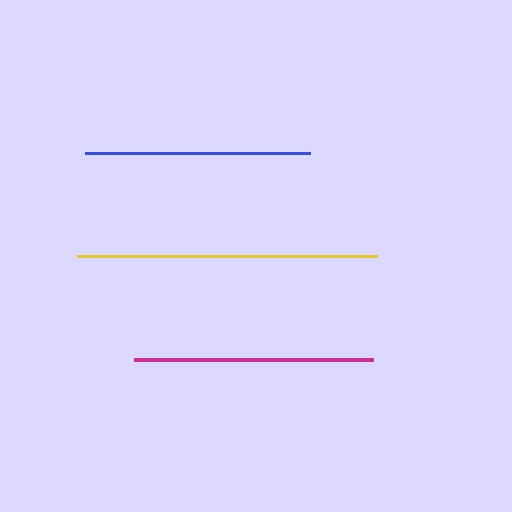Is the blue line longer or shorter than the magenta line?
The magenta line is longer than the blue line.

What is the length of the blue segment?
The blue segment is approximately 225 pixels long.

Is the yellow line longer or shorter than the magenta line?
The yellow line is longer than the magenta line.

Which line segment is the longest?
The yellow line is the longest at approximately 300 pixels.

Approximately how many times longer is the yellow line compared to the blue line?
The yellow line is approximately 1.3 times the length of the blue line.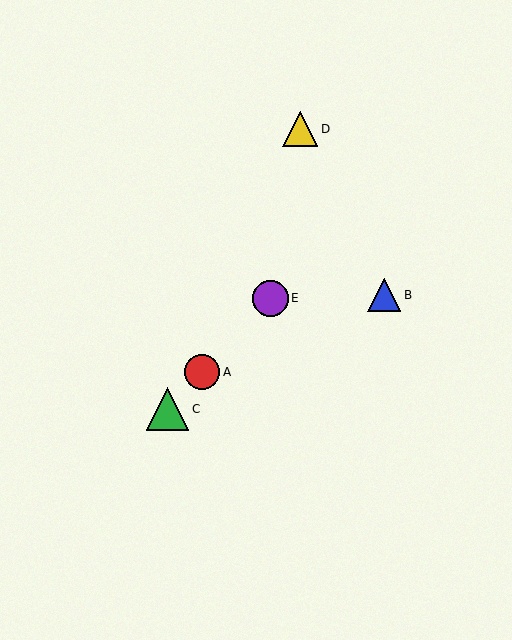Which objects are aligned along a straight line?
Objects A, C, E are aligned along a straight line.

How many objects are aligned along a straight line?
3 objects (A, C, E) are aligned along a straight line.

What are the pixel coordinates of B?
Object B is at (384, 295).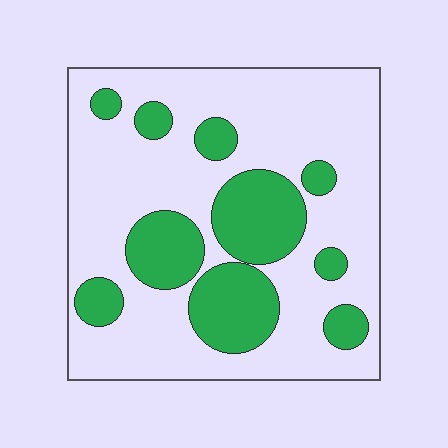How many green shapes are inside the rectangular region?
10.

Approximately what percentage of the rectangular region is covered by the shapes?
Approximately 30%.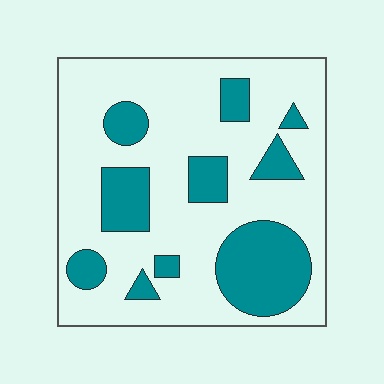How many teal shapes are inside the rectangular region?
10.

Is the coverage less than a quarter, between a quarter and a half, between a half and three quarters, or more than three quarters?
Between a quarter and a half.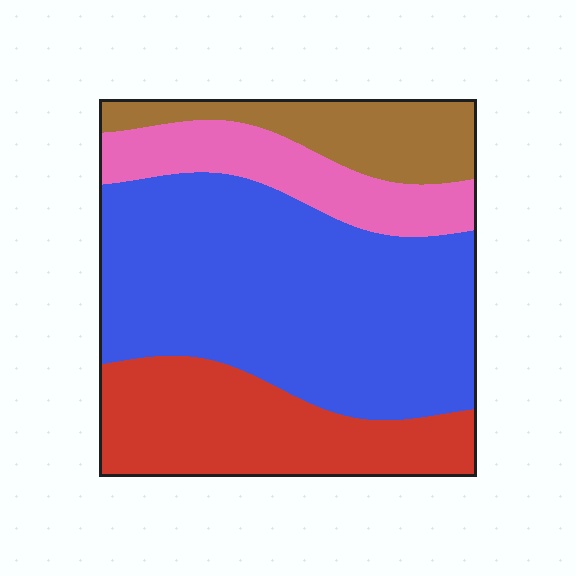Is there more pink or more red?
Red.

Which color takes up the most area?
Blue, at roughly 50%.